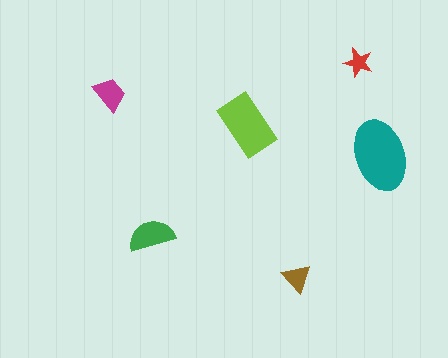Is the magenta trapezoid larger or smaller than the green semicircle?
Smaller.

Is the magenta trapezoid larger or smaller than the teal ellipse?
Smaller.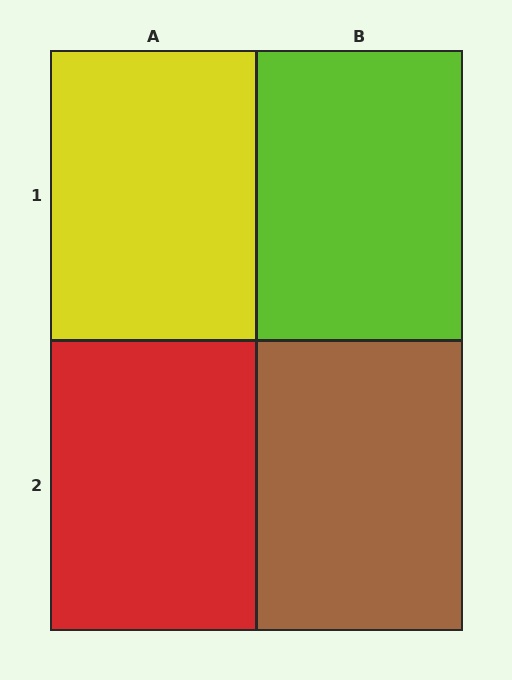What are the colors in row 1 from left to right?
Yellow, lime.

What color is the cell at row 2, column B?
Brown.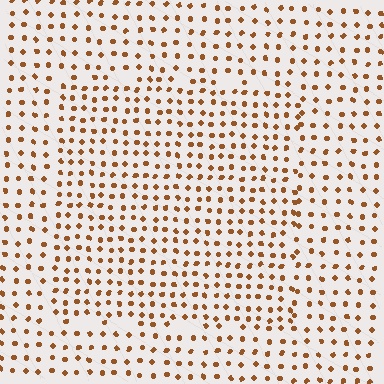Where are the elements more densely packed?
The elements are more densely packed inside the rectangle boundary.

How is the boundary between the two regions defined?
The boundary is defined by a change in element density (approximately 1.4x ratio). All elements are the same color, size, and shape.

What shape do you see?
I see a rectangle.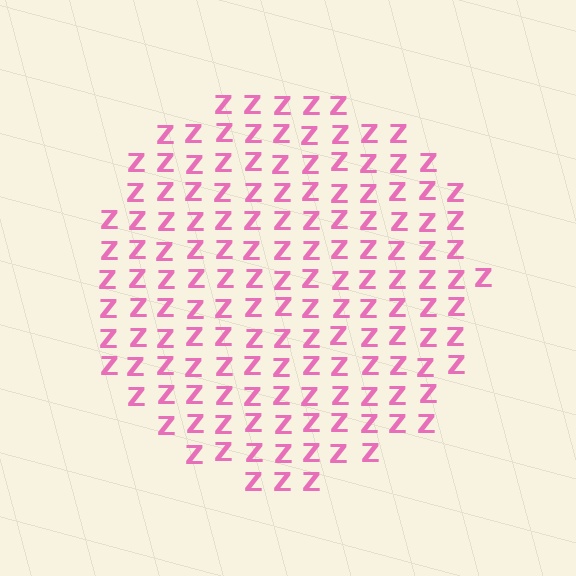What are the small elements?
The small elements are letter Z's.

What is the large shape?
The large shape is a circle.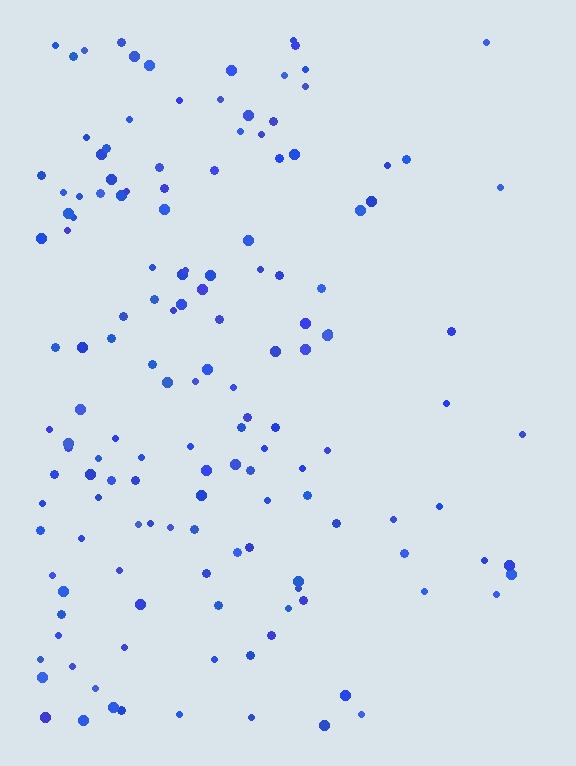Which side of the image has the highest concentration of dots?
The left.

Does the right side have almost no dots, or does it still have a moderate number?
Still a moderate number, just noticeably fewer than the left.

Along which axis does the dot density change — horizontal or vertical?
Horizontal.